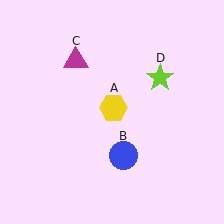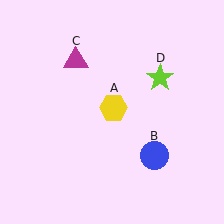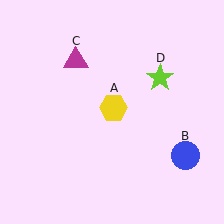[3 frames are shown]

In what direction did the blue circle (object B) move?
The blue circle (object B) moved right.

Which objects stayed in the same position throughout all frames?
Yellow hexagon (object A) and magenta triangle (object C) and lime star (object D) remained stationary.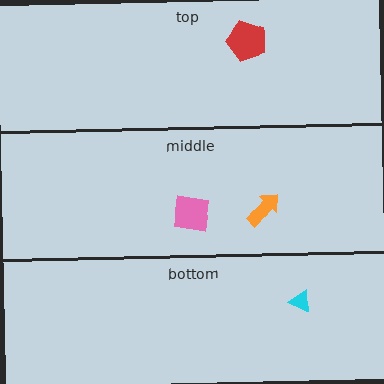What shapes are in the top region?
The red pentagon.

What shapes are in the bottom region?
The cyan triangle.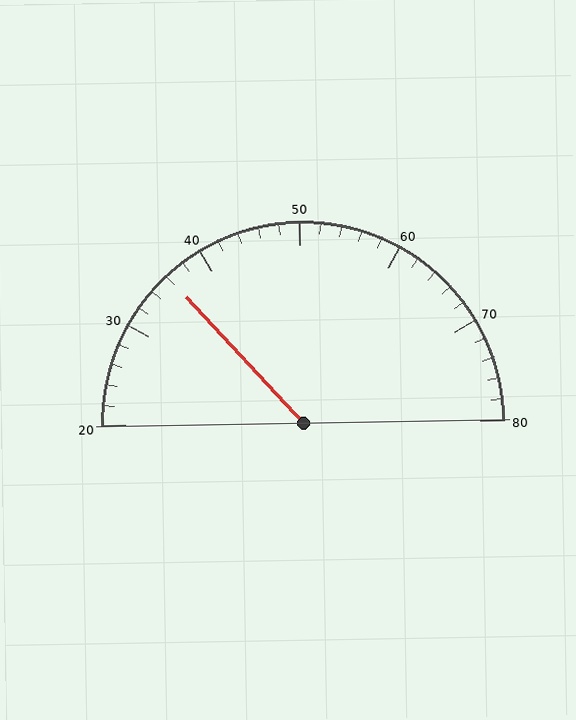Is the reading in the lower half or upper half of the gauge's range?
The reading is in the lower half of the range (20 to 80).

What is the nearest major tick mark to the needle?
The nearest major tick mark is 40.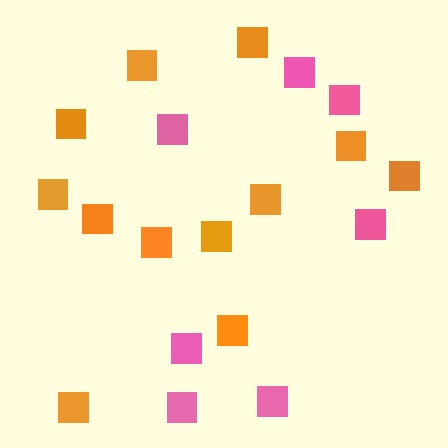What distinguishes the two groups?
There are 2 groups: one group of orange squares (12) and one group of pink squares (7).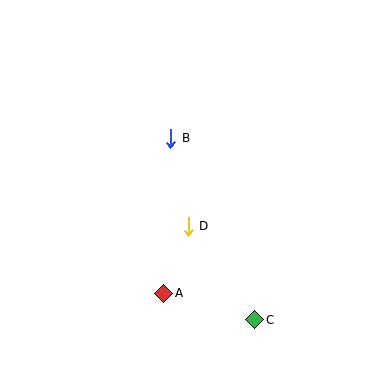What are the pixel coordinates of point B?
Point B is at (171, 138).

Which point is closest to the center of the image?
Point D at (188, 226) is closest to the center.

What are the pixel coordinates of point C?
Point C is at (255, 320).